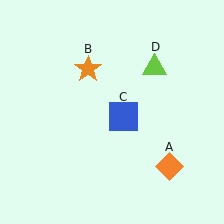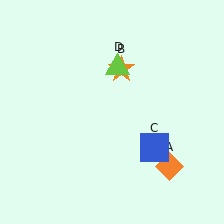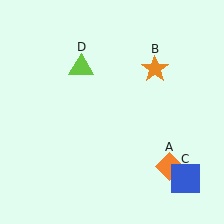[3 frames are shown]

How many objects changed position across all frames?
3 objects changed position: orange star (object B), blue square (object C), lime triangle (object D).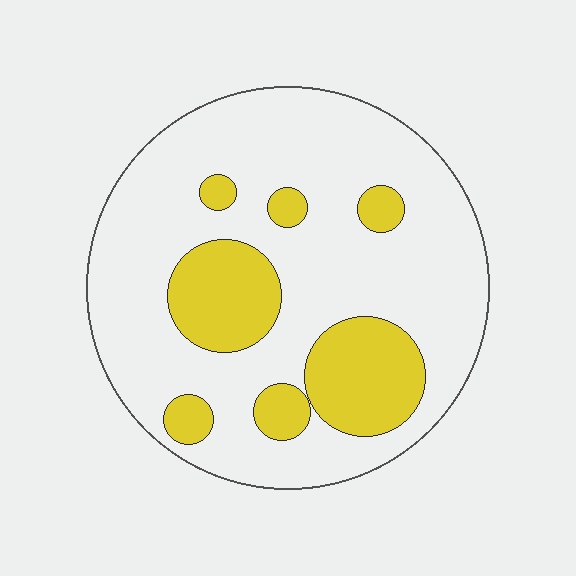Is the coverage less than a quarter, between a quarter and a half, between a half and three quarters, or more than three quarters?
Less than a quarter.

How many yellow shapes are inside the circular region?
7.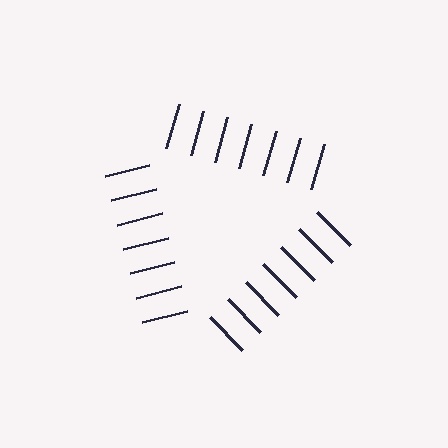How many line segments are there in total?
21 — 7 along each of the 3 edges.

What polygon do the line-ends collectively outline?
An illusory triangle — the line segments terminate on its edges but no continuous stroke is drawn.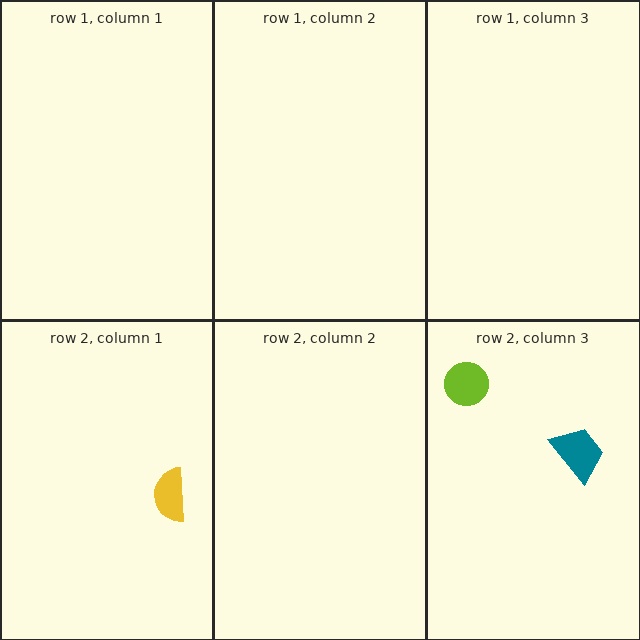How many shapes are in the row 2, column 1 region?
1.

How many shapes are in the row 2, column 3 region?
2.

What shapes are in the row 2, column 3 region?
The lime circle, the teal trapezoid.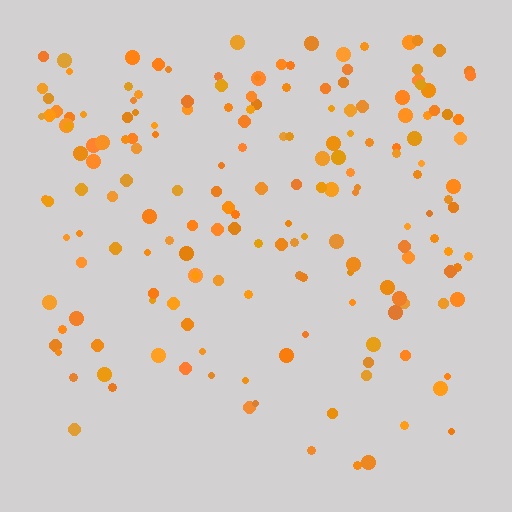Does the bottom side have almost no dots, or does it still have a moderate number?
Still a moderate number, just noticeably fewer than the top.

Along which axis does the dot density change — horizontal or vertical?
Vertical.